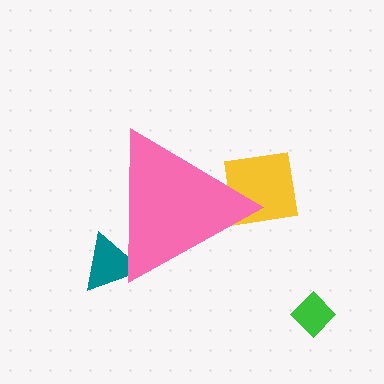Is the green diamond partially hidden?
No, the green diamond is fully visible.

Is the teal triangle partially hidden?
Yes, the teal triangle is partially hidden behind the pink triangle.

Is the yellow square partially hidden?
Yes, the yellow square is partially hidden behind the pink triangle.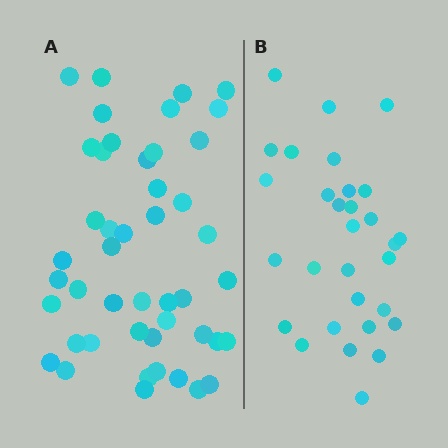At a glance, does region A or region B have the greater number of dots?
Region A (the left region) has more dots.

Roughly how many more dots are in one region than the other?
Region A has approximately 15 more dots than region B.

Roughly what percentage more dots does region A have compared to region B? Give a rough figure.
About 55% more.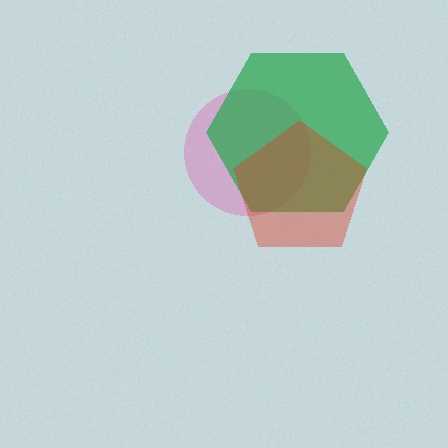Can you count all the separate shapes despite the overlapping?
Yes, there are 3 separate shapes.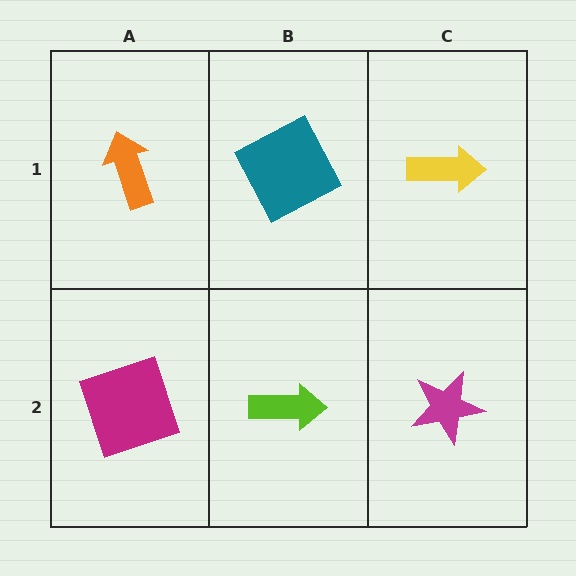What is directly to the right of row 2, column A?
A lime arrow.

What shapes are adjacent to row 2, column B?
A teal square (row 1, column B), a magenta square (row 2, column A), a magenta star (row 2, column C).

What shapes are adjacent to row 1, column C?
A magenta star (row 2, column C), a teal square (row 1, column B).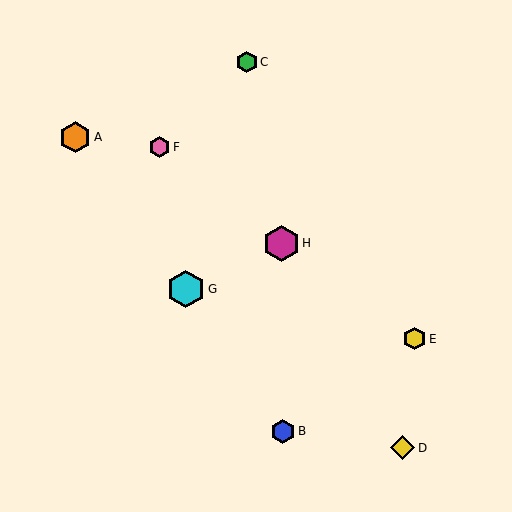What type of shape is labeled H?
Shape H is a magenta hexagon.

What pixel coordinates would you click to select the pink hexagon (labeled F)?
Click at (160, 147) to select the pink hexagon F.